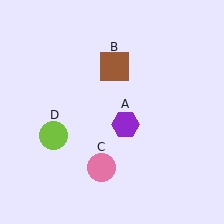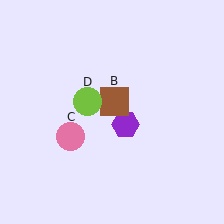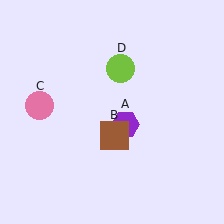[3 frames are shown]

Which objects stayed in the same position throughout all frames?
Purple hexagon (object A) remained stationary.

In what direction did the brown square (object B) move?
The brown square (object B) moved down.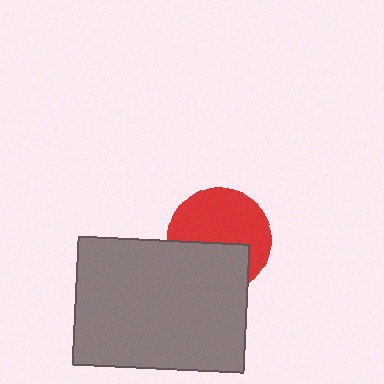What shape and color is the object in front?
The object in front is a gray rectangle.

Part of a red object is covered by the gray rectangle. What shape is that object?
It is a circle.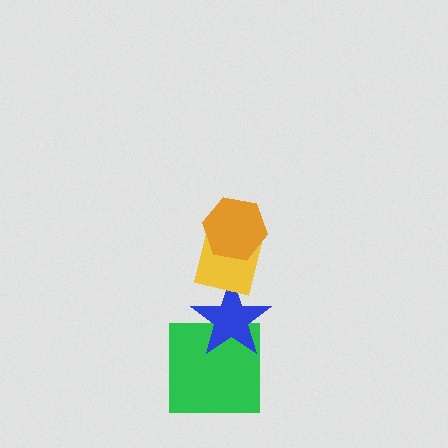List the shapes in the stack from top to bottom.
From top to bottom: the orange hexagon, the yellow square, the blue star, the green square.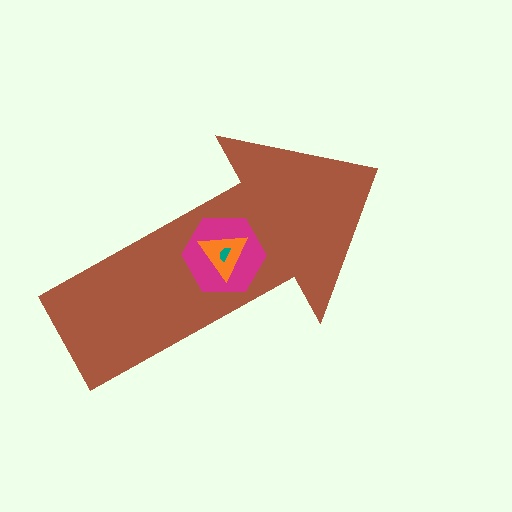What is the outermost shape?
The brown arrow.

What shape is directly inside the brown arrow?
The magenta hexagon.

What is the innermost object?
The teal semicircle.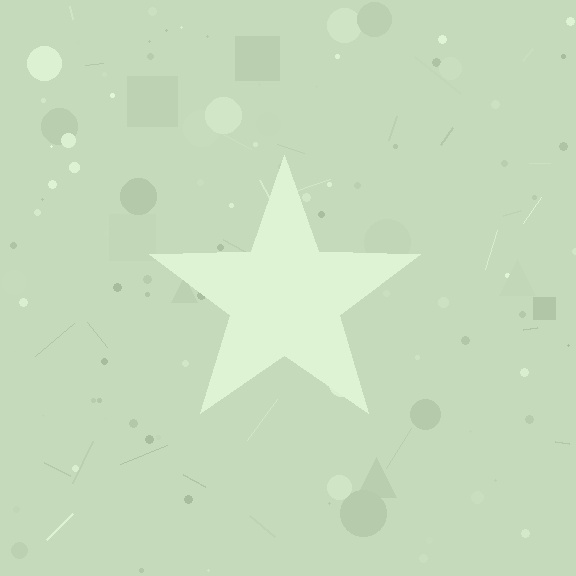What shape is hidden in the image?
A star is hidden in the image.